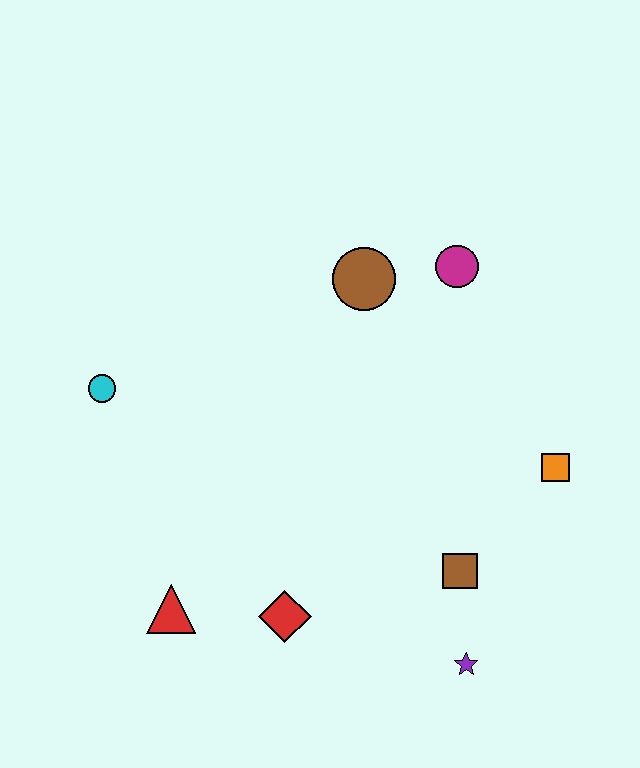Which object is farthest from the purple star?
The cyan circle is farthest from the purple star.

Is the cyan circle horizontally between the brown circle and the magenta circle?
No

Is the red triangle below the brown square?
Yes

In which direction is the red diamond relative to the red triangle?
The red diamond is to the right of the red triangle.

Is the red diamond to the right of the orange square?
No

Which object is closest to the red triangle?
The red diamond is closest to the red triangle.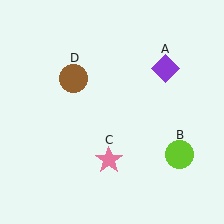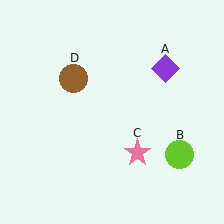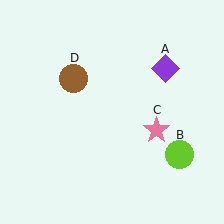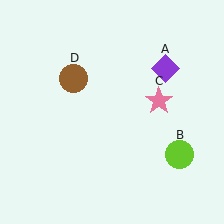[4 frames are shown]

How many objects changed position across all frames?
1 object changed position: pink star (object C).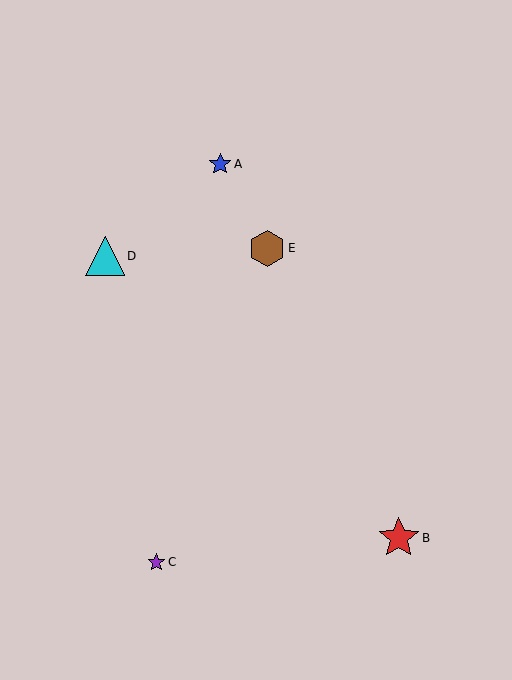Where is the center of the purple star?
The center of the purple star is at (156, 562).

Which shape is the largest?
The red star (labeled B) is the largest.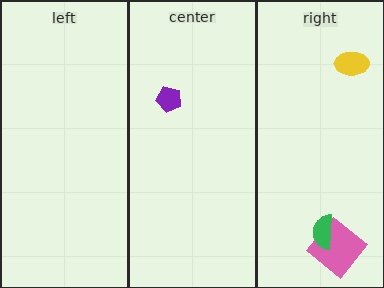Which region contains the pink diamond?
The right region.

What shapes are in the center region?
The purple pentagon.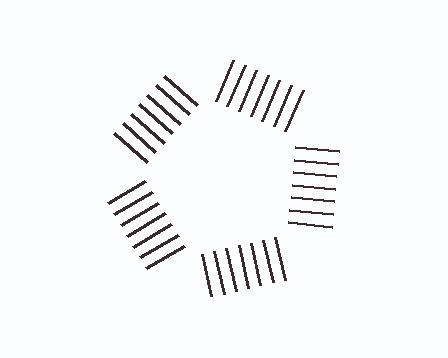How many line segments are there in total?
35 — 7 along each of the 5 edges.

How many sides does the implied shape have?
5 sides — the line-ends trace a pentagon.